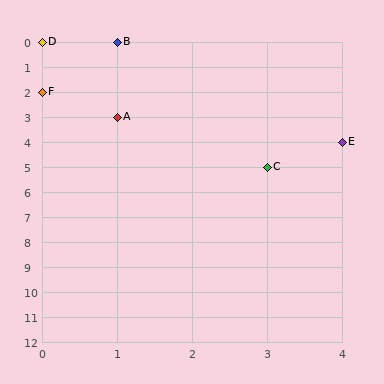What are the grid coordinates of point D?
Point D is at grid coordinates (0, 0).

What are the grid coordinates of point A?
Point A is at grid coordinates (1, 3).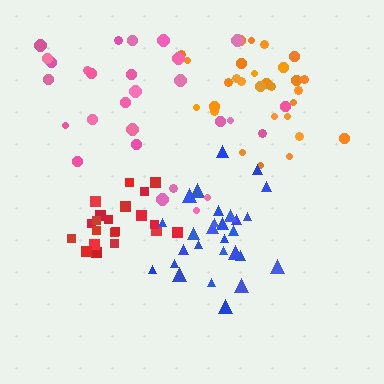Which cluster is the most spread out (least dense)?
Pink.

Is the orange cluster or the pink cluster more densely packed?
Orange.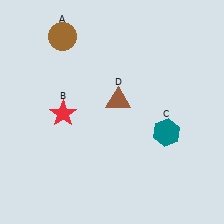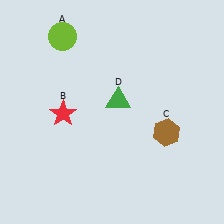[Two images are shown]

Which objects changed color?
A changed from brown to lime. C changed from teal to brown. D changed from brown to green.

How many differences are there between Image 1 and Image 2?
There are 3 differences between the two images.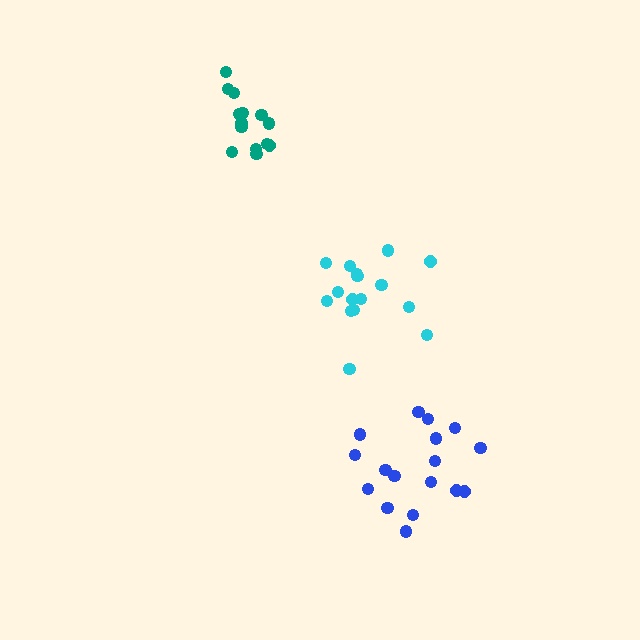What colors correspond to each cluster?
The clusters are colored: blue, teal, cyan.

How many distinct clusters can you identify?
There are 3 distinct clusters.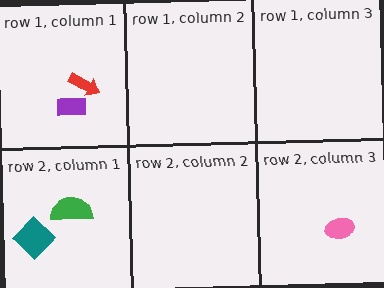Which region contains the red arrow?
The row 1, column 1 region.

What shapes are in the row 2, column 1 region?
The green semicircle, the teal diamond.